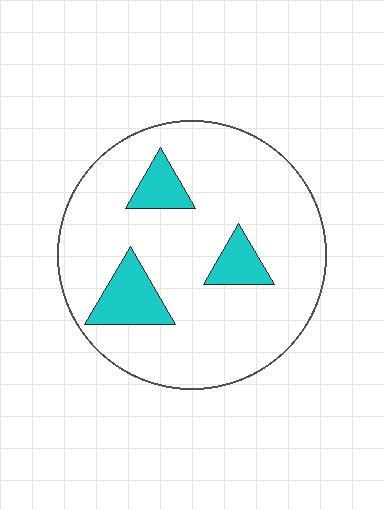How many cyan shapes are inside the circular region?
3.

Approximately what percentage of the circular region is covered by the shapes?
Approximately 15%.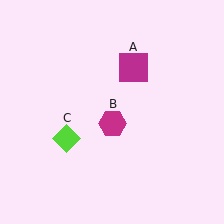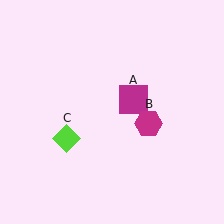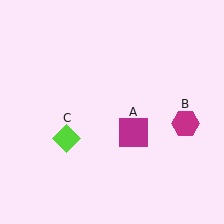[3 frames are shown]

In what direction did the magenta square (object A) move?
The magenta square (object A) moved down.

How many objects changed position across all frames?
2 objects changed position: magenta square (object A), magenta hexagon (object B).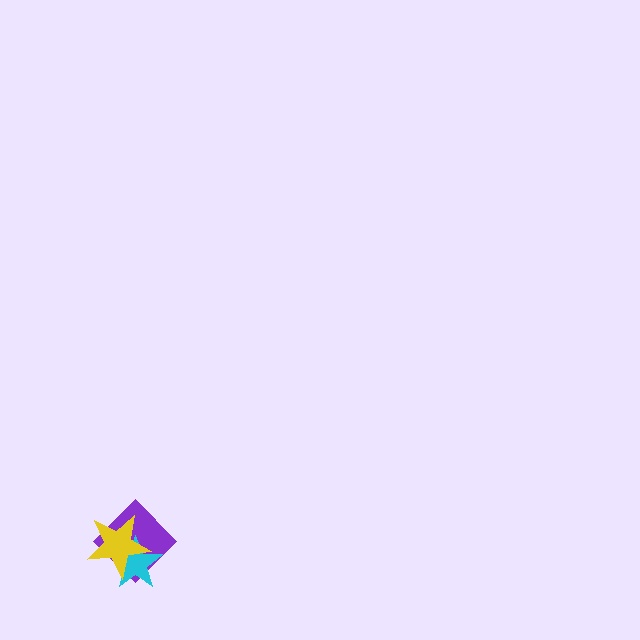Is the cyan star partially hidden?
Yes, it is partially covered by another shape.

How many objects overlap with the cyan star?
2 objects overlap with the cyan star.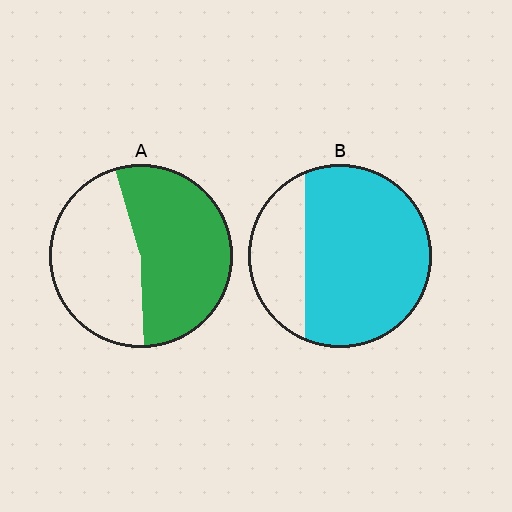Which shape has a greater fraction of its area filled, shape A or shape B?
Shape B.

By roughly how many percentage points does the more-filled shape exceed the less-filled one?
By roughly 20 percentage points (B over A).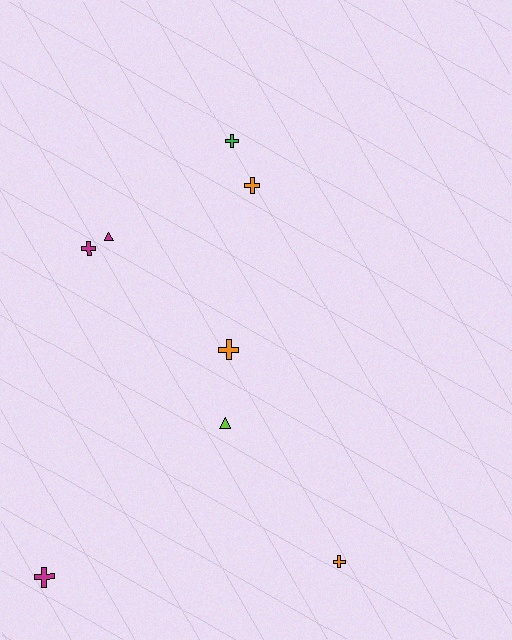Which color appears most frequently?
Magenta, with 3 objects.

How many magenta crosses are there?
There are 2 magenta crosses.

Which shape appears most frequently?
Cross, with 6 objects.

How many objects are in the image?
There are 8 objects.